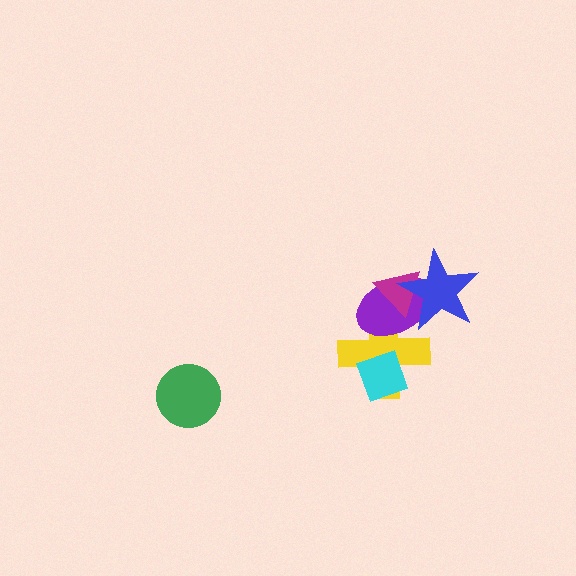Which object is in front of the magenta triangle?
The blue star is in front of the magenta triangle.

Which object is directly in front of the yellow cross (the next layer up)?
The purple ellipse is directly in front of the yellow cross.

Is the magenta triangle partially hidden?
Yes, it is partially covered by another shape.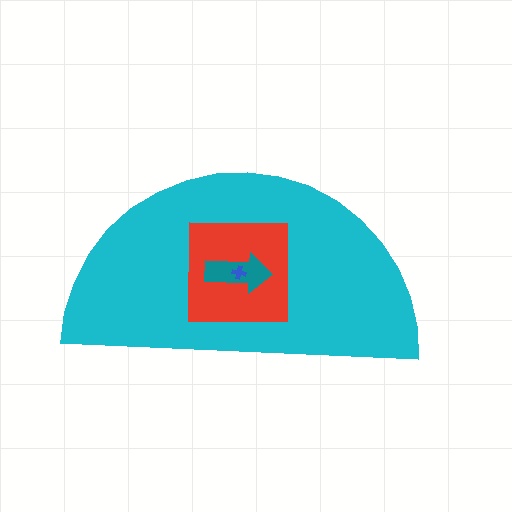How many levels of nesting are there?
4.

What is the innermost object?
The blue cross.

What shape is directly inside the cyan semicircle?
The red square.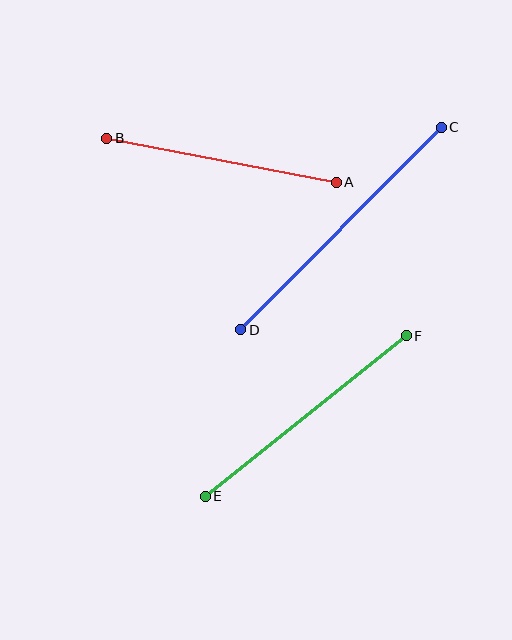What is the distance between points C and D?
The distance is approximately 285 pixels.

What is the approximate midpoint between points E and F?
The midpoint is at approximately (306, 416) pixels.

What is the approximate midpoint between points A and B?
The midpoint is at approximately (222, 160) pixels.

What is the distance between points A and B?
The distance is approximately 234 pixels.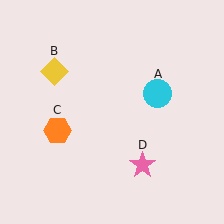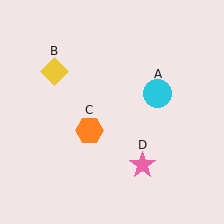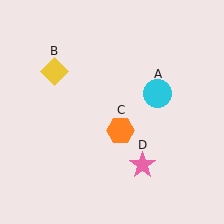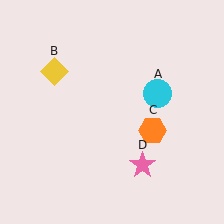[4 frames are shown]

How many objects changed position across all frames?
1 object changed position: orange hexagon (object C).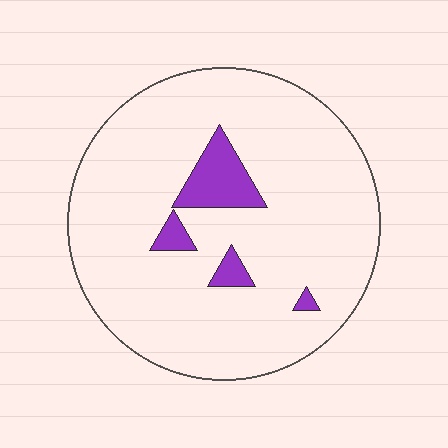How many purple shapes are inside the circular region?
4.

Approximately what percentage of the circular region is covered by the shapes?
Approximately 10%.